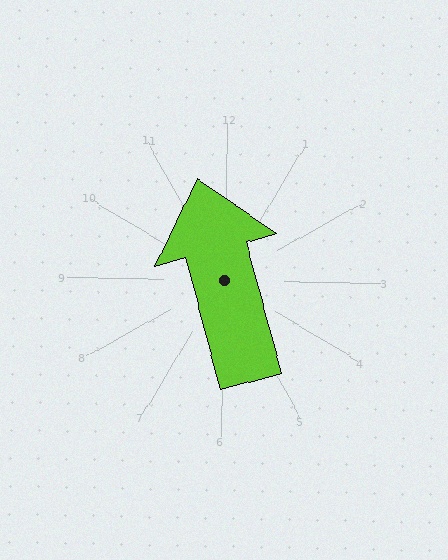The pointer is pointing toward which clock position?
Roughly 11 o'clock.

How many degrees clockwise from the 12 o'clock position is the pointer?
Approximately 344 degrees.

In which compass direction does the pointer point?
North.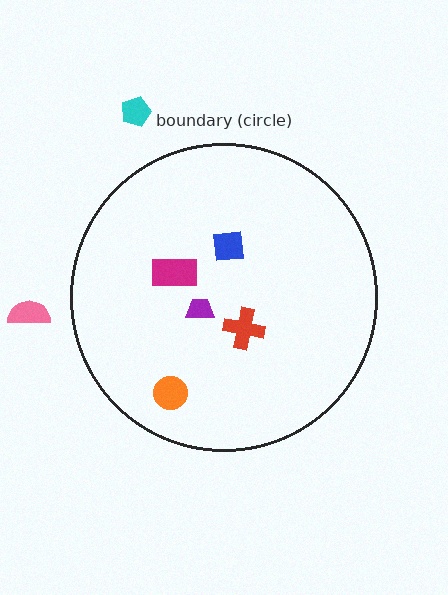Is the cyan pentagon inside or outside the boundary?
Outside.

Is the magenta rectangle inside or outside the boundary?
Inside.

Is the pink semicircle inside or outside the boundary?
Outside.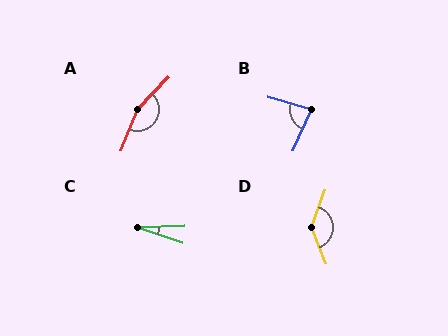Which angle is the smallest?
C, at approximately 20 degrees.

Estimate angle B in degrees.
Approximately 82 degrees.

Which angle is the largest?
A, at approximately 158 degrees.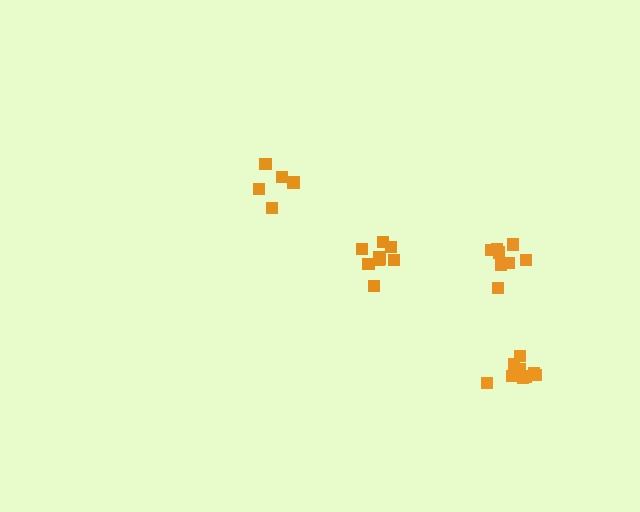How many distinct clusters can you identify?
There are 4 distinct clusters.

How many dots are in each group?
Group 1: 6 dots, Group 2: 8 dots, Group 3: 9 dots, Group 4: 10 dots (33 total).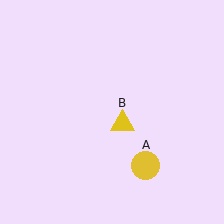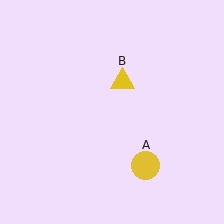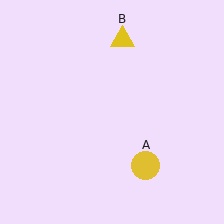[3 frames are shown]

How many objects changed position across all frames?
1 object changed position: yellow triangle (object B).